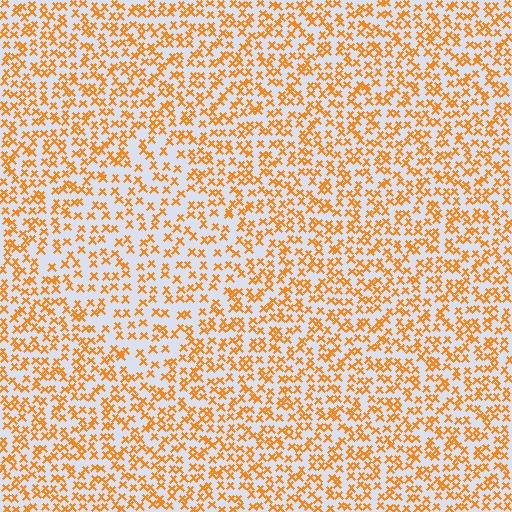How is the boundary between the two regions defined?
The boundary is defined by a change in element density (approximately 1.6x ratio). All elements are the same color, size, and shape.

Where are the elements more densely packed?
The elements are more densely packed outside the diamond boundary.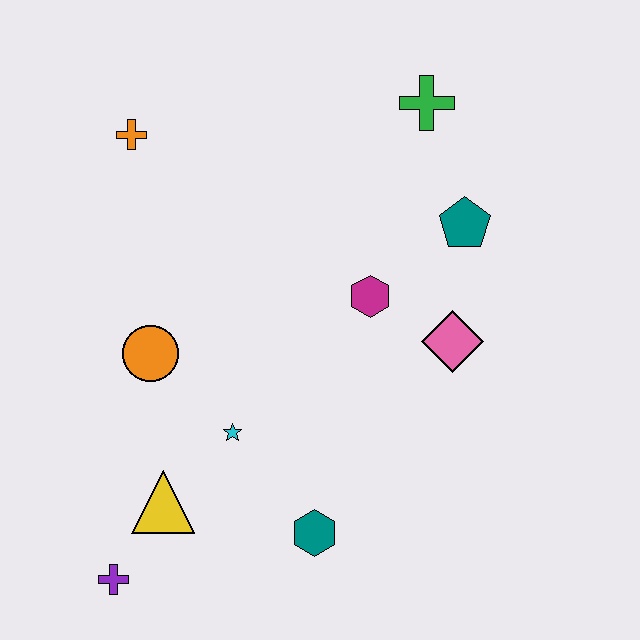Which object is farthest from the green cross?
The purple cross is farthest from the green cross.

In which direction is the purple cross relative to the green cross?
The purple cross is below the green cross.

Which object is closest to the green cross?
The teal pentagon is closest to the green cross.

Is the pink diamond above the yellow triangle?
Yes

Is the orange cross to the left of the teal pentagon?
Yes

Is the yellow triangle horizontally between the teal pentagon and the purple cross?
Yes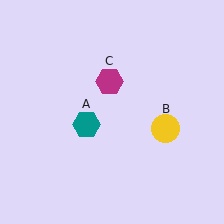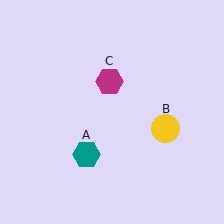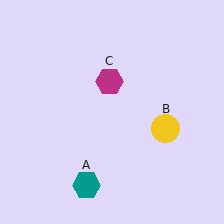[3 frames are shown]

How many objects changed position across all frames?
1 object changed position: teal hexagon (object A).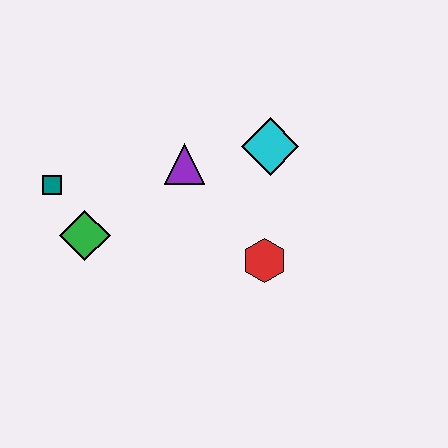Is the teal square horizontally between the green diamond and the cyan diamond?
No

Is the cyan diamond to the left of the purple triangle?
No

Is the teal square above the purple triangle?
No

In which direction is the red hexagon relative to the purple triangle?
The red hexagon is below the purple triangle.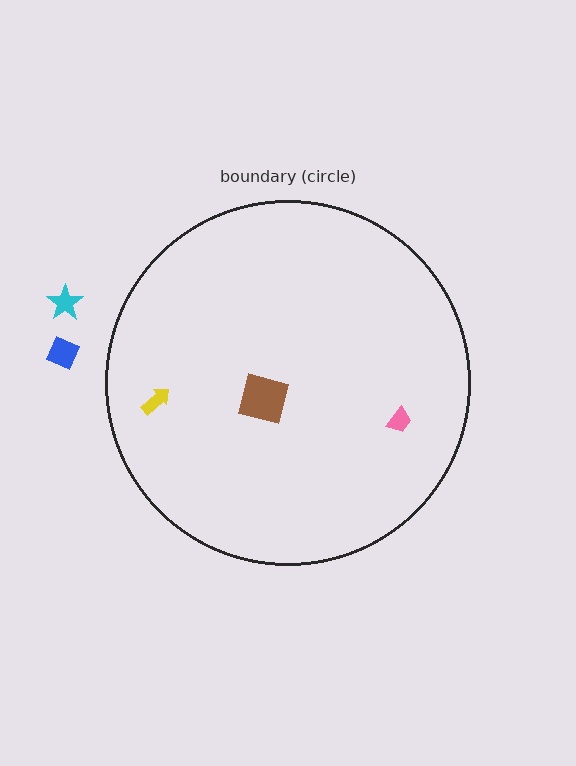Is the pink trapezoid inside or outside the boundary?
Inside.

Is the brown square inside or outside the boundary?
Inside.